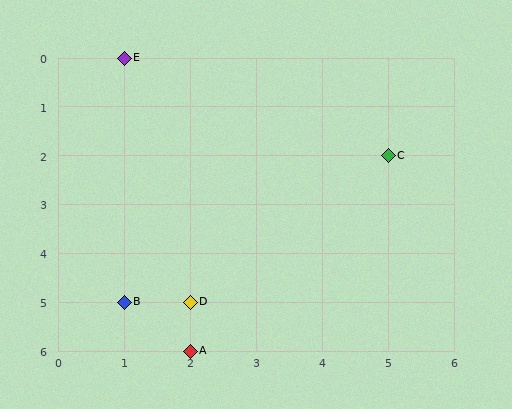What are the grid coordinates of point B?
Point B is at grid coordinates (1, 5).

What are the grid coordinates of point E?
Point E is at grid coordinates (1, 0).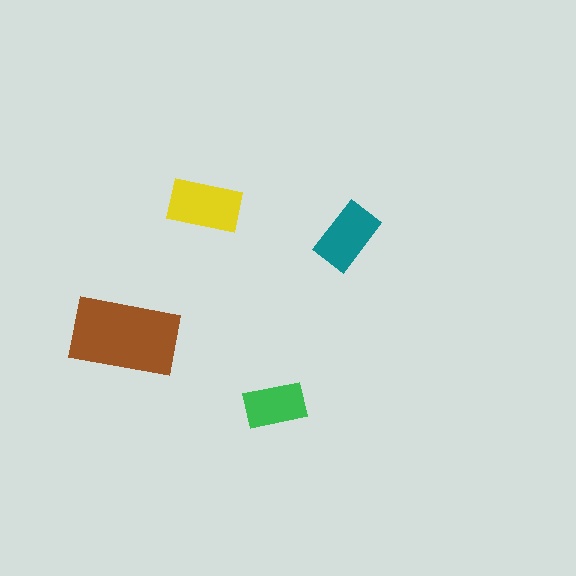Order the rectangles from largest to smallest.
the brown one, the yellow one, the teal one, the green one.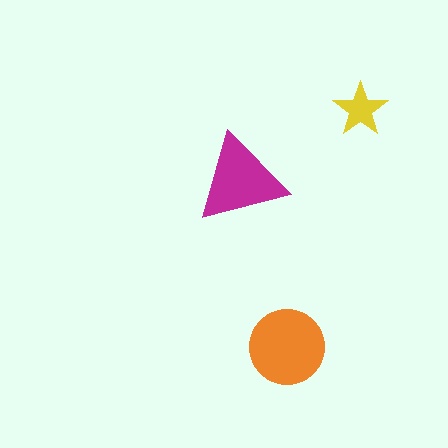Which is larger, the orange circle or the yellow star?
The orange circle.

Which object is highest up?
The yellow star is topmost.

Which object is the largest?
The orange circle.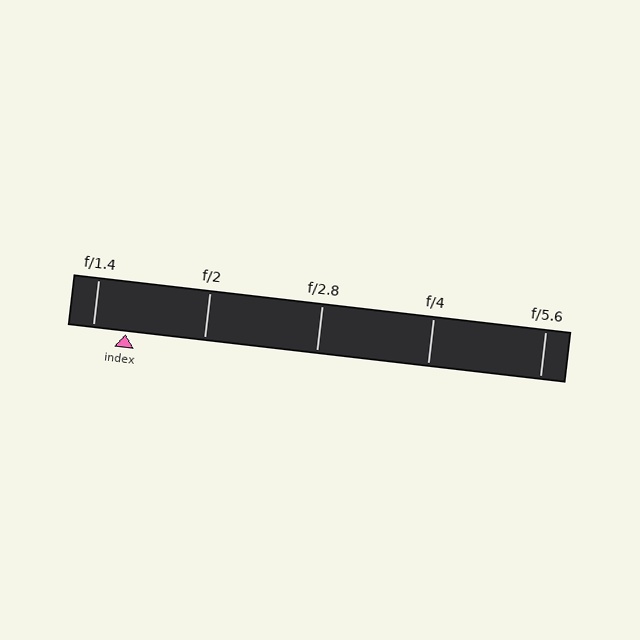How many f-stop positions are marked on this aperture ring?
There are 5 f-stop positions marked.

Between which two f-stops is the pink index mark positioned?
The index mark is between f/1.4 and f/2.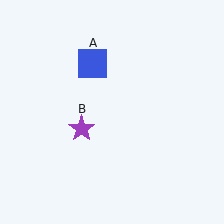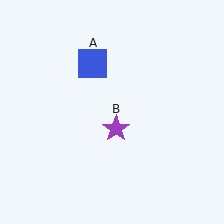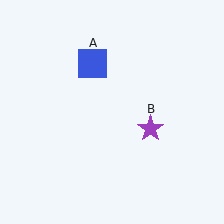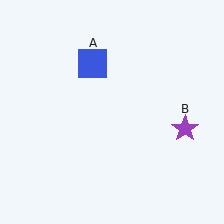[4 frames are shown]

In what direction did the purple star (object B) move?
The purple star (object B) moved right.